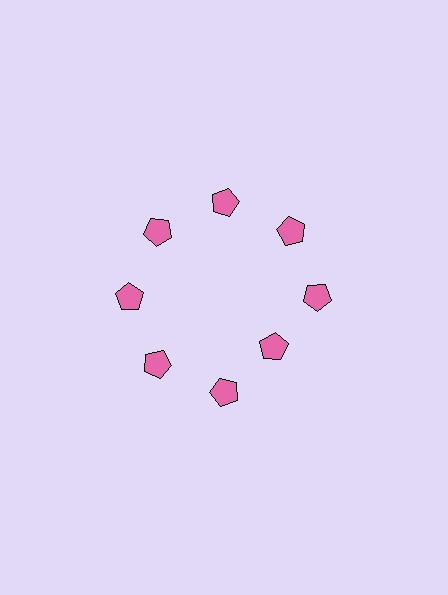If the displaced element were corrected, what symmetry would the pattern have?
It would have 8-fold rotational symmetry — the pattern would map onto itself every 45 degrees.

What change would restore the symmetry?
The symmetry would be restored by moving it outward, back onto the ring so that all 8 pentagons sit at equal angles and equal distance from the center.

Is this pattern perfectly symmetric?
No. The 8 pink pentagons are arranged in a ring, but one element near the 4 o'clock position is pulled inward toward the center, breaking the 8-fold rotational symmetry.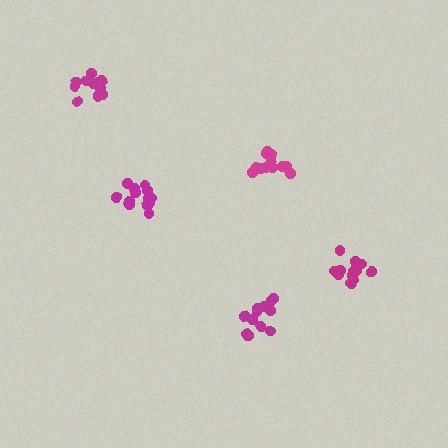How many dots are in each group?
Group 1: 13 dots, Group 2: 13 dots, Group 3: 12 dots, Group 4: 12 dots, Group 5: 12 dots (62 total).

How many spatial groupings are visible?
There are 5 spatial groupings.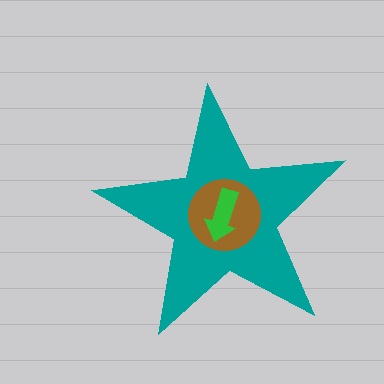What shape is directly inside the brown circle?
The green arrow.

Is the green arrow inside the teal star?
Yes.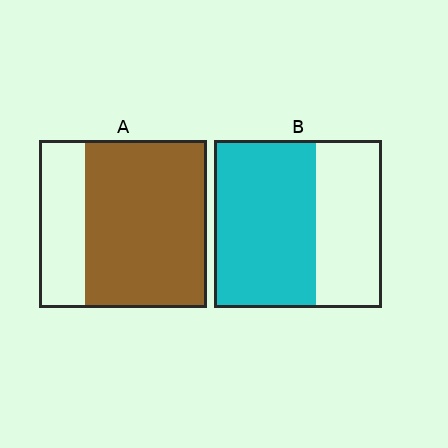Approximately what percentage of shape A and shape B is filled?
A is approximately 75% and B is approximately 60%.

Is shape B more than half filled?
Yes.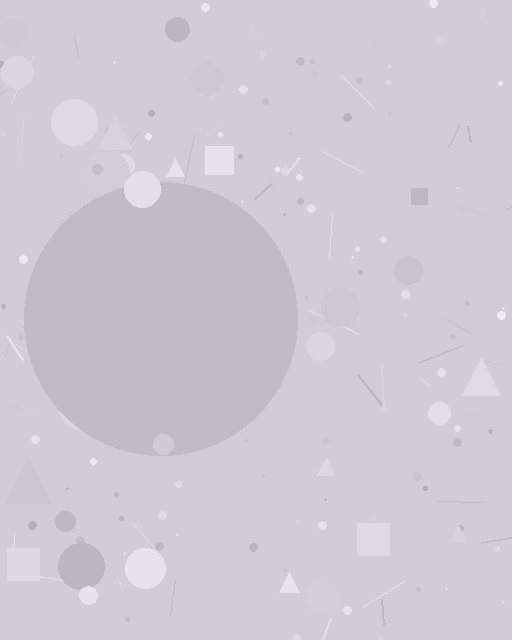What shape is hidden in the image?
A circle is hidden in the image.